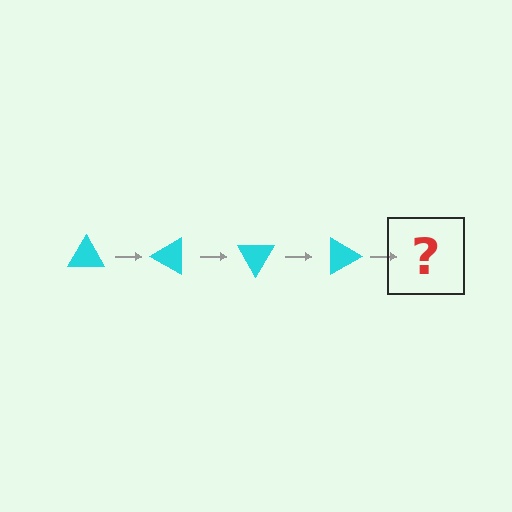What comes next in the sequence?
The next element should be a cyan triangle rotated 120 degrees.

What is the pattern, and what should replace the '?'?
The pattern is that the triangle rotates 30 degrees each step. The '?' should be a cyan triangle rotated 120 degrees.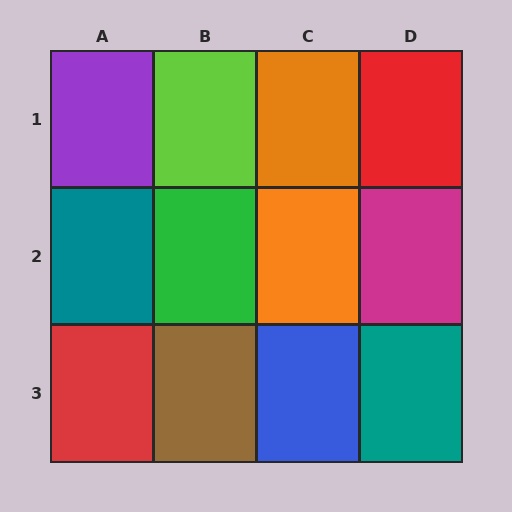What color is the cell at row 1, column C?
Orange.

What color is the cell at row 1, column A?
Purple.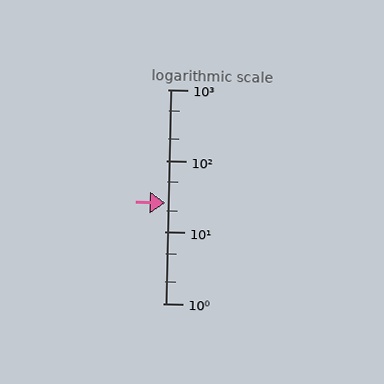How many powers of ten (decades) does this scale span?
The scale spans 3 decades, from 1 to 1000.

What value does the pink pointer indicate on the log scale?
The pointer indicates approximately 26.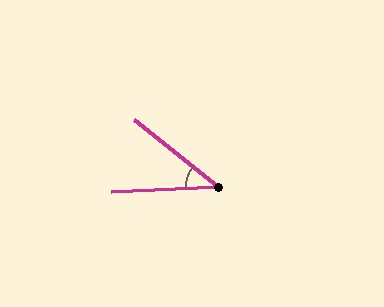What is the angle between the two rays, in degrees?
Approximately 42 degrees.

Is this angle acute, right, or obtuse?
It is acute.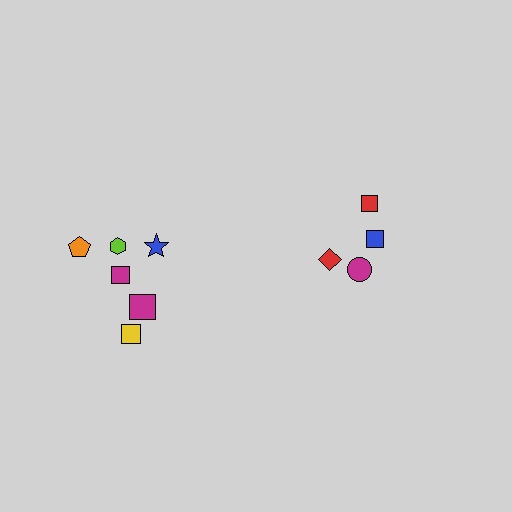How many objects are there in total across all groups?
There are 10 objects.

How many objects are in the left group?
There are 6 objects.